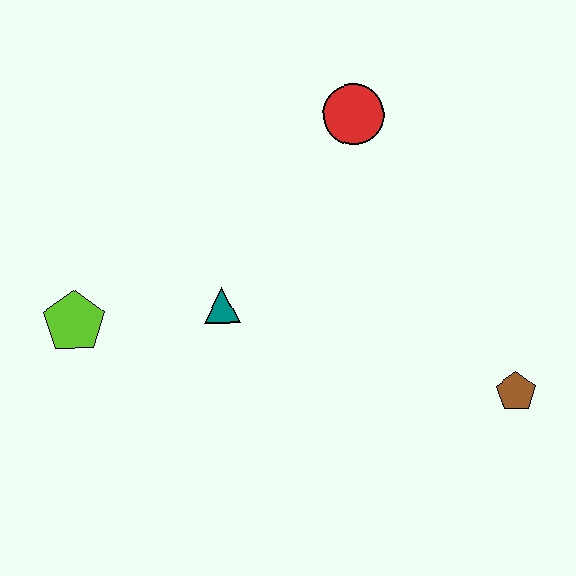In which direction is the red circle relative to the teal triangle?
The red circle is above the teal triangle.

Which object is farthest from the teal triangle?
The brown pentagon is farthest from the teal triangle.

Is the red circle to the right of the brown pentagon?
No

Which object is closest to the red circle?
The teal triangle is closest to the red circle.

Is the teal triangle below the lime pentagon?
No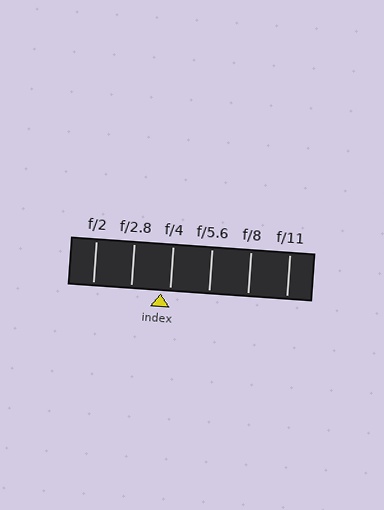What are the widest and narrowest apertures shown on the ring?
The widest aperture shown is f/2 and the narrowest is f/11.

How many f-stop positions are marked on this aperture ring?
There are 6 f-stop positions marked.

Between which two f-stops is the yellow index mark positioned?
The index mark is between f/2.8 and f/4.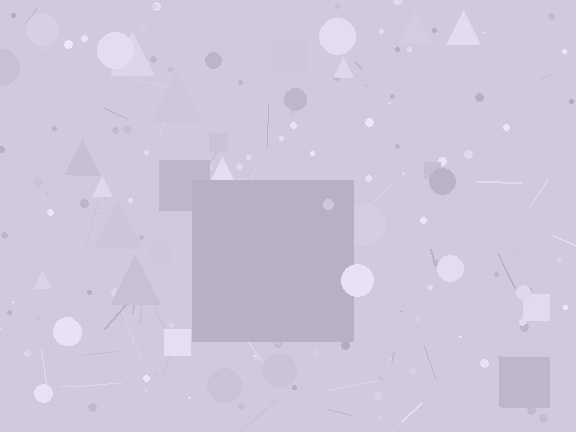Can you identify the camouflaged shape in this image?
The camouflaged shape is a square.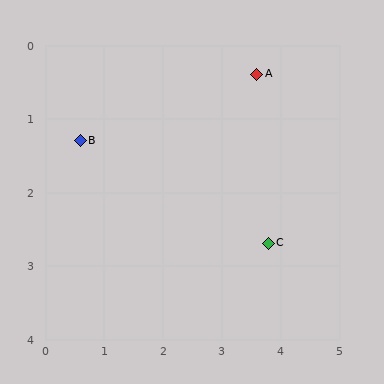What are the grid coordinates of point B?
Point B is at approximately (0.6, 1.3).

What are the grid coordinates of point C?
Point C is at approximately (3.8, 2.7).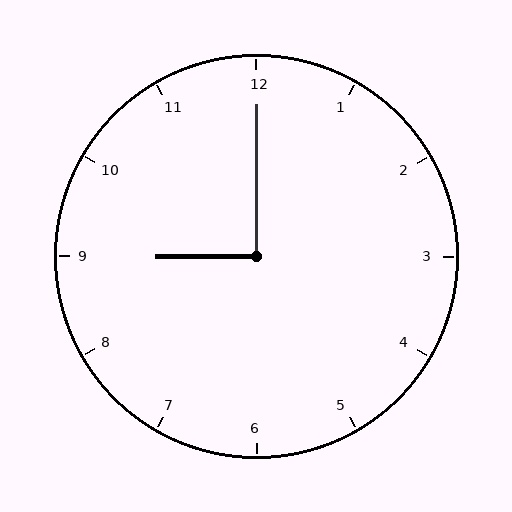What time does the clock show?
9:00.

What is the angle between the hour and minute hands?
Approximately 90 degrees.